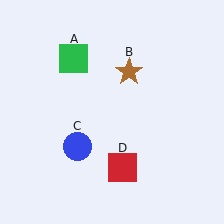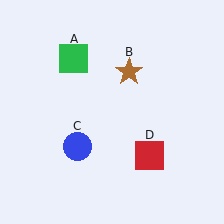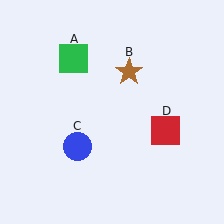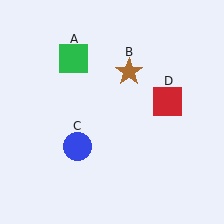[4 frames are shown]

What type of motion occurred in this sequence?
The red square (object D) rotated counterclockwise around the center of the scene.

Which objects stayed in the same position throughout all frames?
Green square (object A) and brown star (object B) and blue circle (object C) remained stationary.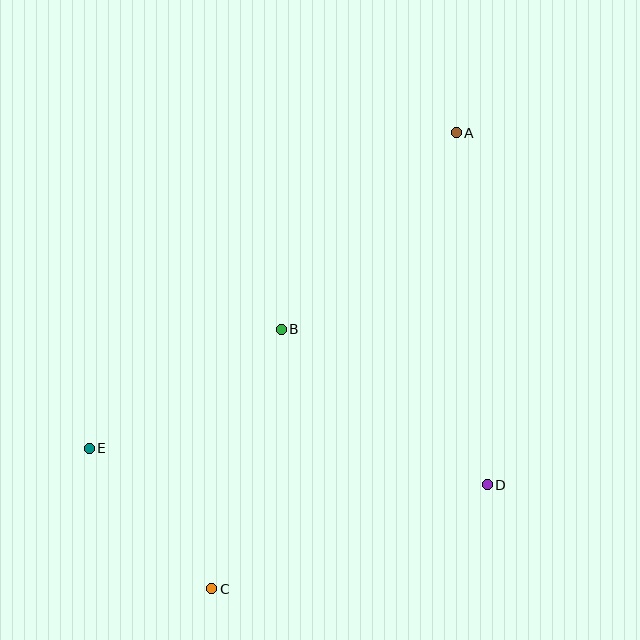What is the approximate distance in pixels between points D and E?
The distance between D and E is approximately 400 pixels.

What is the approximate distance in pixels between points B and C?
The distance between B and C is approximately 269 pixels.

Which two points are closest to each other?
Points C and E are closest to each other.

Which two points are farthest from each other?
Points A and C are farthest from each other.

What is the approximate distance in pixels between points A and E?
The distance between A and E is approximately 484 pixels.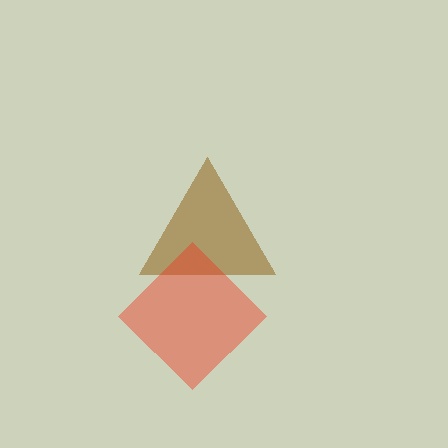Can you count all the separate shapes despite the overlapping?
Yes, there are 2 separate shapes.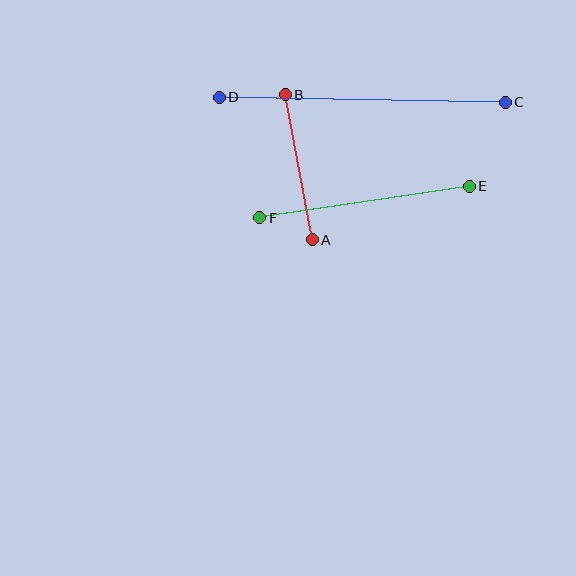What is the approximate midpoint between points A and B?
The midpoint is at approximately (299, 167) pixels.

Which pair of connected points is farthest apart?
Points C and D are farthest apart.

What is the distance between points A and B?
The distance is approximately 148 pixels.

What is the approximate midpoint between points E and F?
The midpoint is at approximately (364, 202) pixels.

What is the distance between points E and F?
The distance is approximately 212 pixels.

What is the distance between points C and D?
The distance is approximately 286 pixels.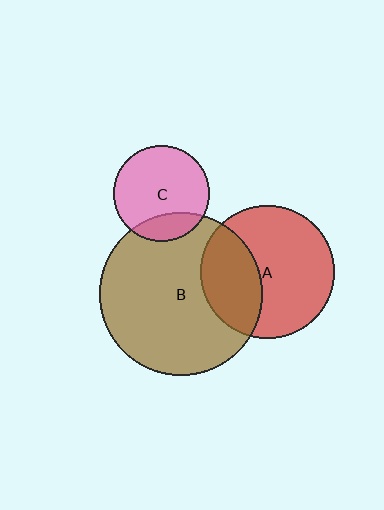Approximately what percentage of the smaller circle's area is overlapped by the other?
Approximately 35%.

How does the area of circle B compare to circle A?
Approximately 1.5 times.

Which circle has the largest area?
Circle B (brown).